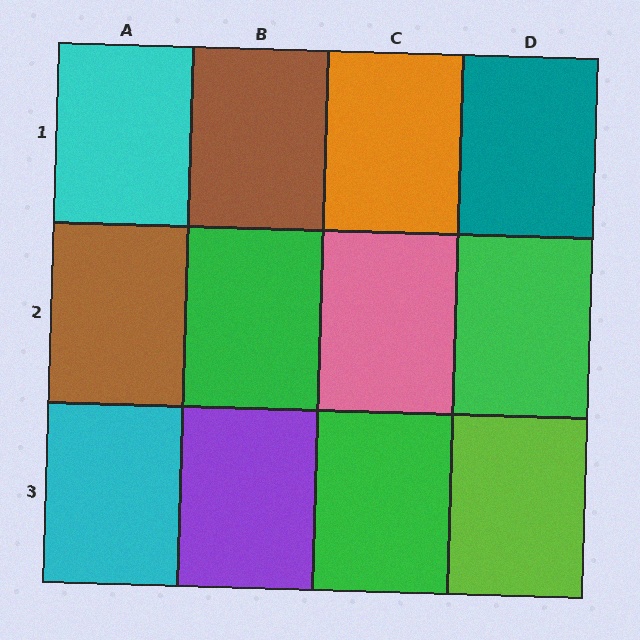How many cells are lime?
1 cell is lime.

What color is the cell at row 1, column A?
Cyan.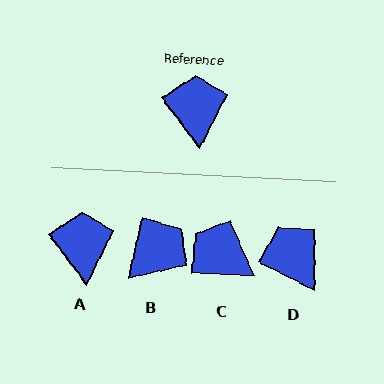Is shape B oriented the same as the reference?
No, it is off by about 50 degrees.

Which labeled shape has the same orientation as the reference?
A.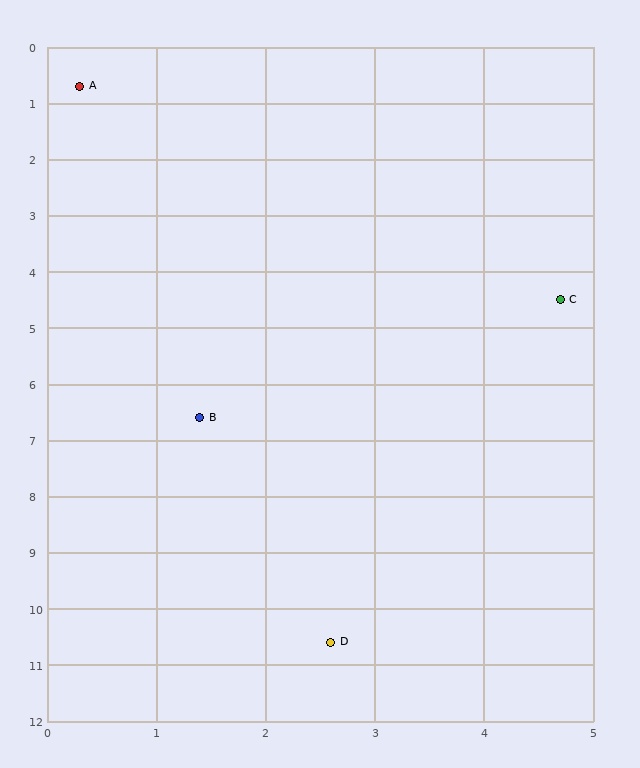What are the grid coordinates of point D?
Point D is at approximately (2.6, 10.6).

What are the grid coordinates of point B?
Point B is at approximately (1.4, 6.6).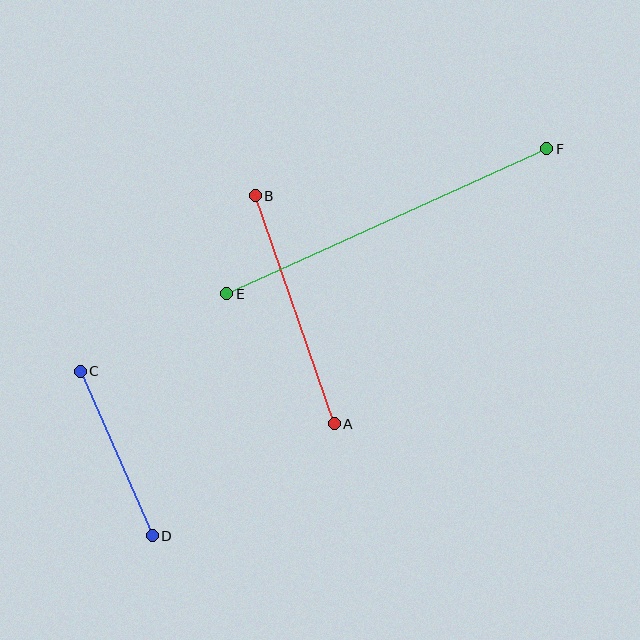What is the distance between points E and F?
The distance is approximately 351 pixels.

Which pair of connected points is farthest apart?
Points E and F are farthest apart.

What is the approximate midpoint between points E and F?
The midpoint is at approximately (387, 221) pixels.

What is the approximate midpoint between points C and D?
The midpoint is at approximately (116, 454) pixels.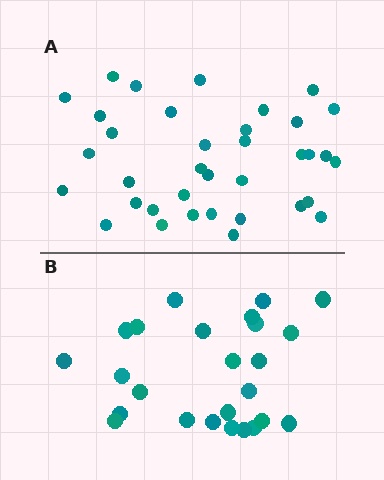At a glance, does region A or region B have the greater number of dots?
Region A (the top region) has more dots.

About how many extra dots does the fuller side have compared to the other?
Region A has roughly 12 or so more dots than region B.